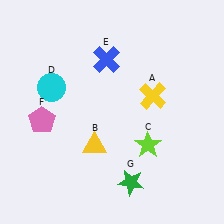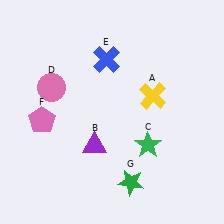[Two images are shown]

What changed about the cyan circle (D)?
In Image 1, D is cyan. In Image 2, it changed to pink.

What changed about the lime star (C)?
In Image 1, C is lime. In Image 2, it changed to green.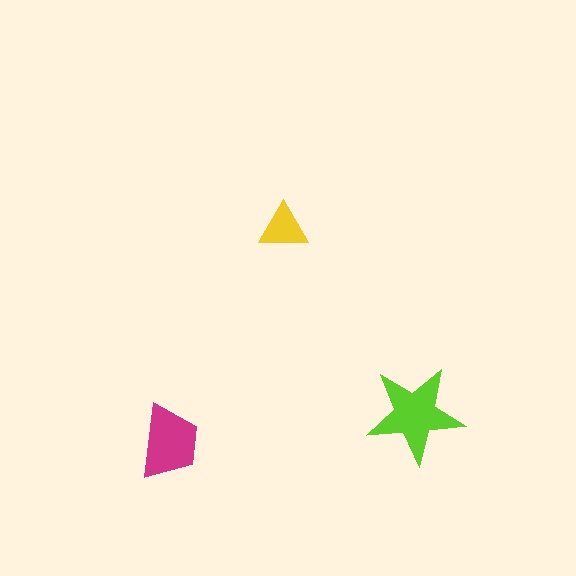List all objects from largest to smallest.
The lime star, the magenta trapezoid, the yellow triangle.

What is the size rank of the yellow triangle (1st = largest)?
3rd.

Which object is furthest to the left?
The magenta trapezoid is leftmost.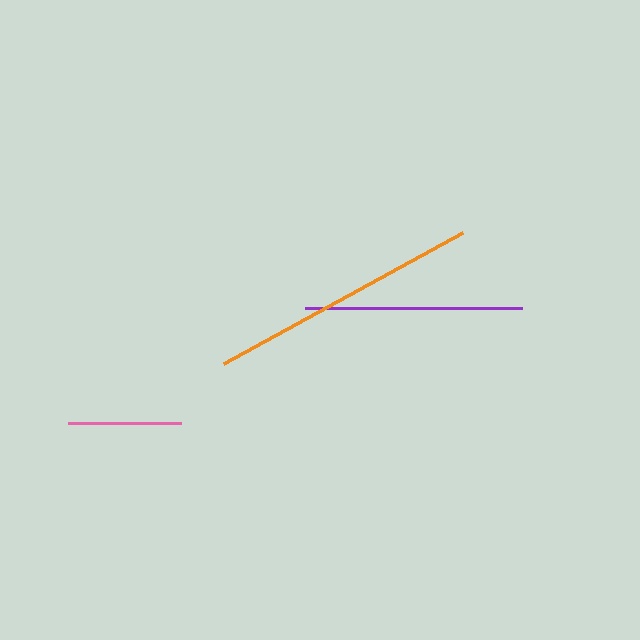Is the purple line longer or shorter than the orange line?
The orange line is longer than the purple line.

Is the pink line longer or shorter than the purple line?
The purple line is longer than the pink line.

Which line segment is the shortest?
The pink line is the shortest at approximately 113 pixels.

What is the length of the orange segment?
The orange segment is approximately 273 pixels long.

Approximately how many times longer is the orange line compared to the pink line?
The orange line is approximately 2.4 times the length of the pink line.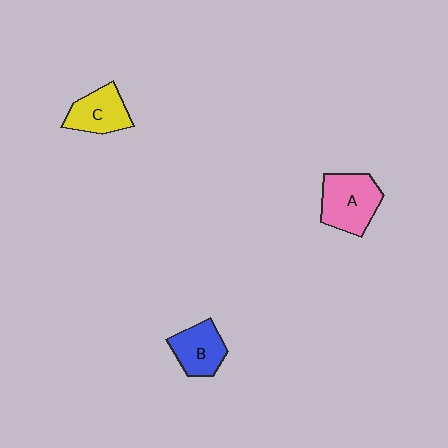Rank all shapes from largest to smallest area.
From largest to smallest: A (pink), C (yellow), B (blue).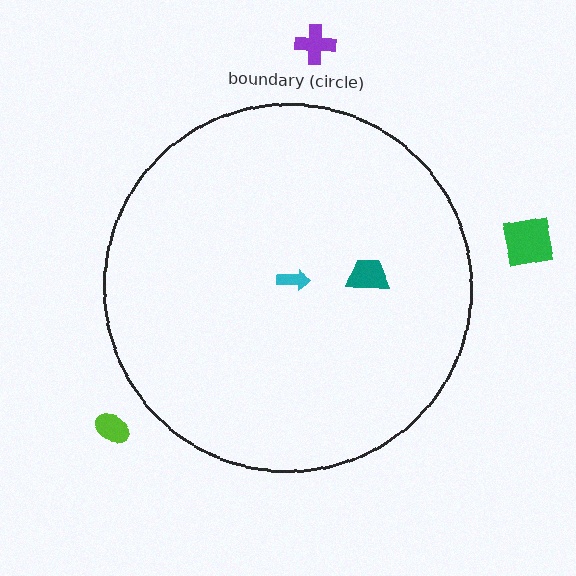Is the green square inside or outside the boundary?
Outside.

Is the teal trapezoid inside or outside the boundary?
Inside.